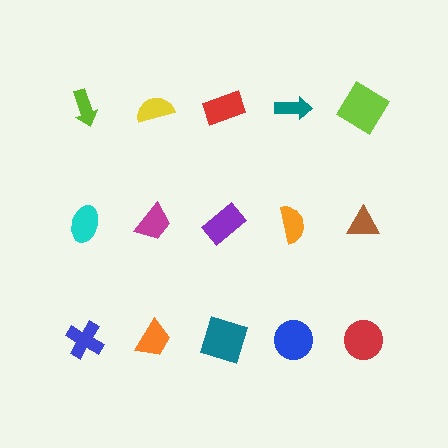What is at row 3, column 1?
A blue cross.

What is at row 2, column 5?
A brown triangle.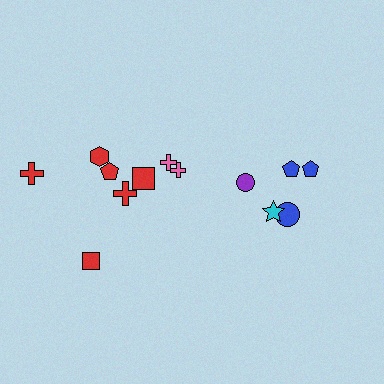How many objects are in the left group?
There are 8 objects.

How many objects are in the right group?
There are 5 objects.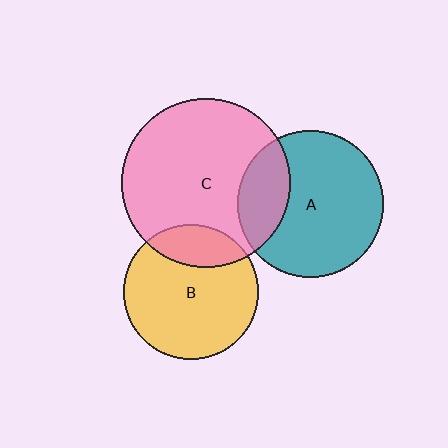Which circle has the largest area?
Circle C (pink).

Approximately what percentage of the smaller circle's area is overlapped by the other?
Approximately 20%.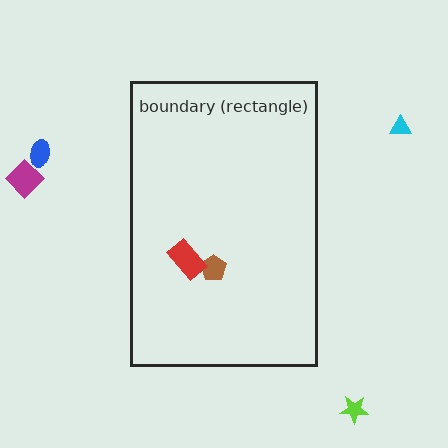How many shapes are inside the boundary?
2 inside, 4 outside.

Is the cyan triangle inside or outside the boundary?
Outside.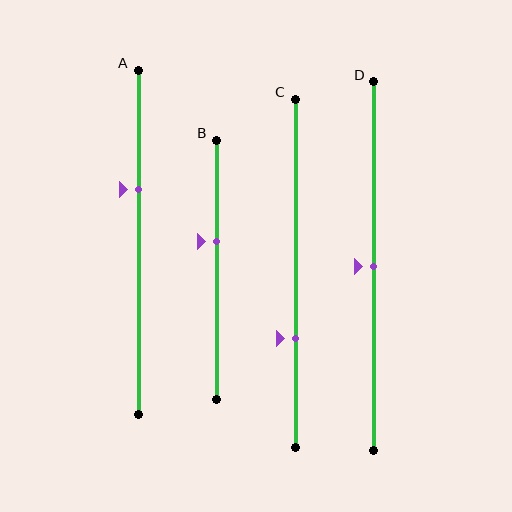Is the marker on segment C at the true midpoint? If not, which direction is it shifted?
No, the marker on segment C is shifted downward by about 19% of the segment length.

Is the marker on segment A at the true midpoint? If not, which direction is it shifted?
No, the marker on segment A is shifted upward by about 15% of the segment length.